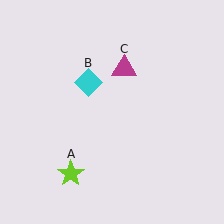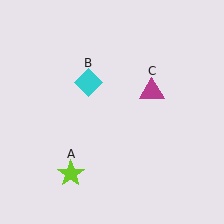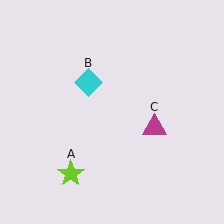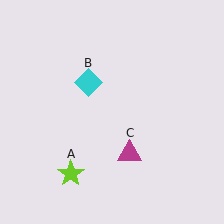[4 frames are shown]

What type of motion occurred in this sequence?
The magenta triangle (object C) rotated clockwise around the center of the scene.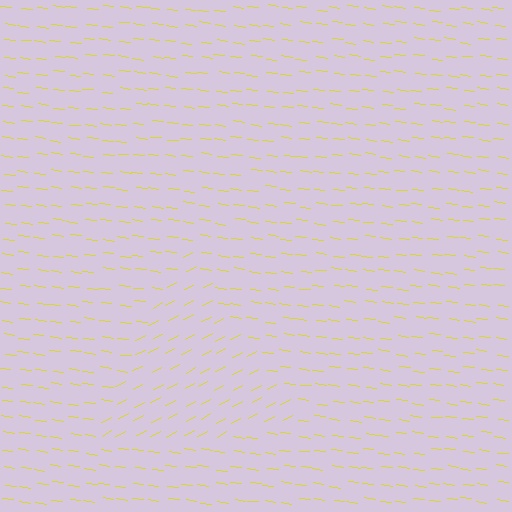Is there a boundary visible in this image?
Yes, there is a texture boundary formed by a change in line orientation.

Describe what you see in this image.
The image is filled with small yellow line segments. A triangle region in the image has lines oriented differently from the surrounding lines, creating a visible texture boundary.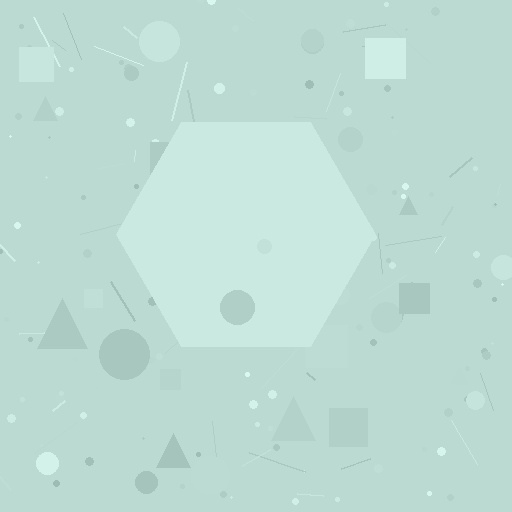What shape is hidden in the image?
A hexagon is hidden in the image.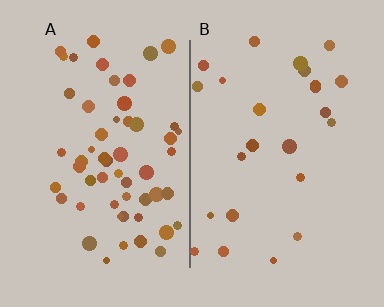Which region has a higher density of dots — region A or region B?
A (the left).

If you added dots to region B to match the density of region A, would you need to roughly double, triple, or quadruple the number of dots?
Approximately double.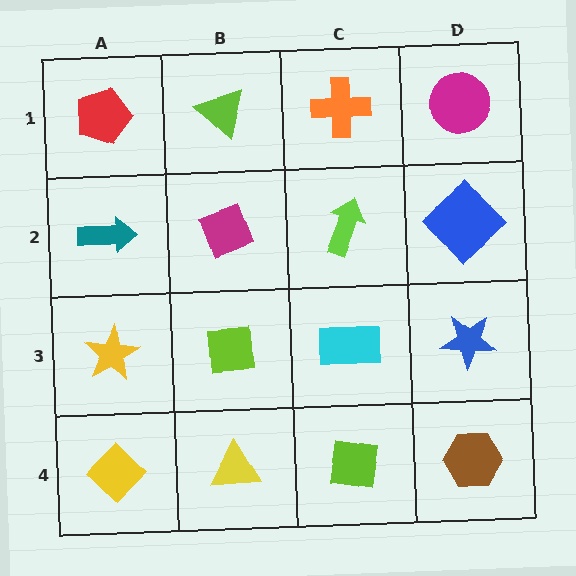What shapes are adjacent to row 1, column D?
A blue diamond (row 2, column D), an orange cross (row 1, column C).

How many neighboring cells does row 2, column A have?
3.